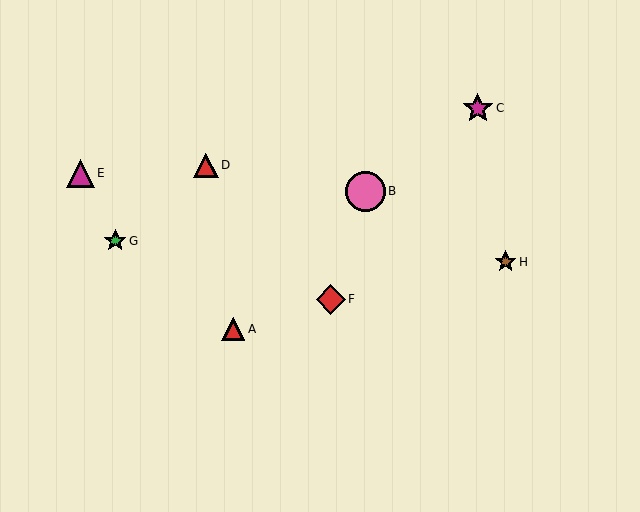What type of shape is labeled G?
Shape G is a green star.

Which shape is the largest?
The pink circle (labeled B) is the largest.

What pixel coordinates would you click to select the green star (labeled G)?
Click at (115, 241) to select the green star G.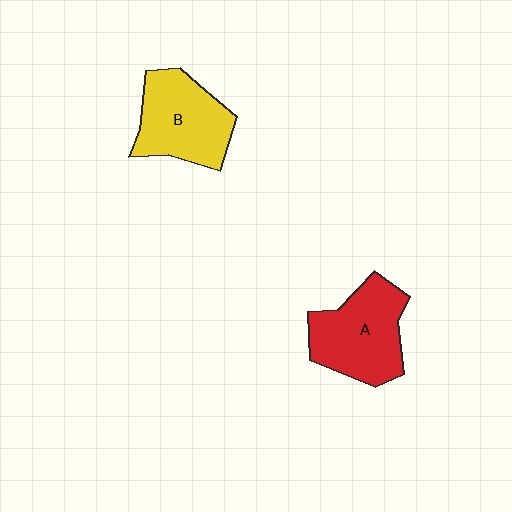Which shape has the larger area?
Shape A (red).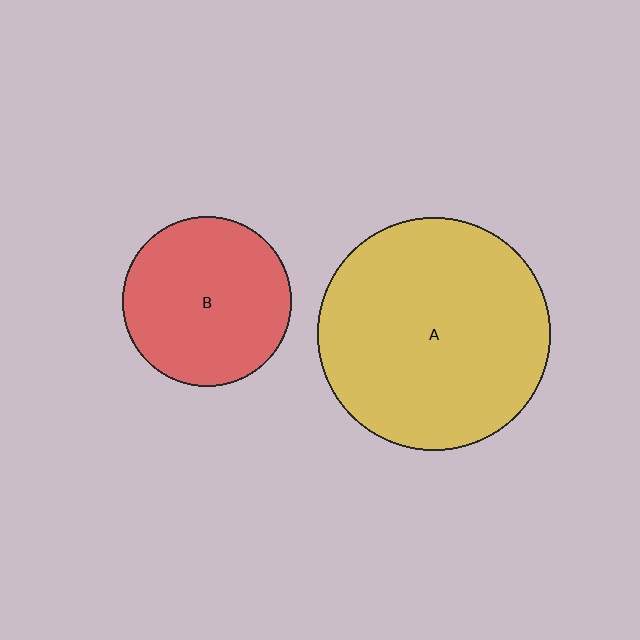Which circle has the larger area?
Circle A (yellow).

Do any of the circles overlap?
No, none of the circles overlap.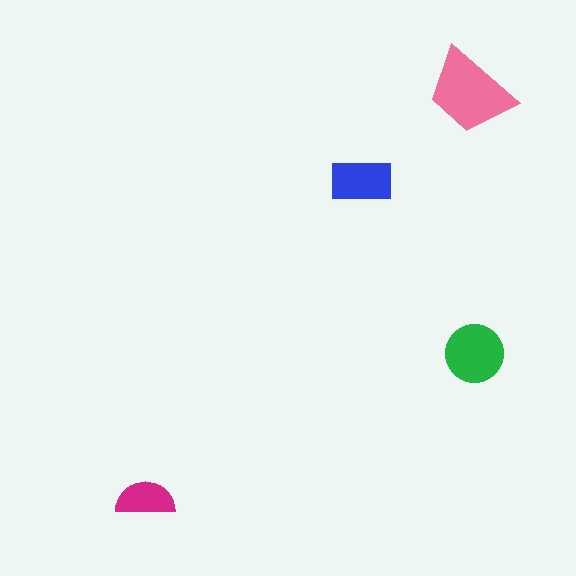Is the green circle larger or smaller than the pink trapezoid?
Smaller.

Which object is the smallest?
The magenta semicircle.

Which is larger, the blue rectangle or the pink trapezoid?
The pink trapezoid.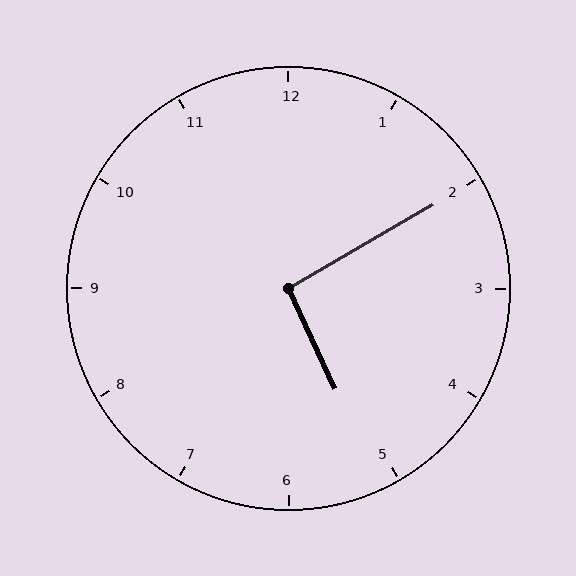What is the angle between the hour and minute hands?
Approximately 95 degrees.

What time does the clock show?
5:10.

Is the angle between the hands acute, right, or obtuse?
It is right.